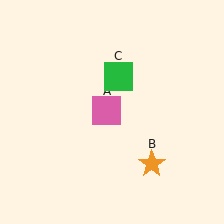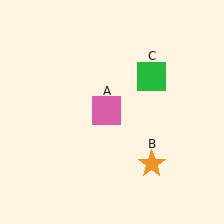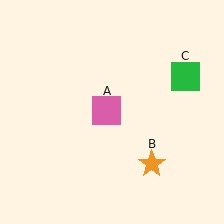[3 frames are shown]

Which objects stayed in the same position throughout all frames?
Pink square (object A) and orange star (object B) remained stationary.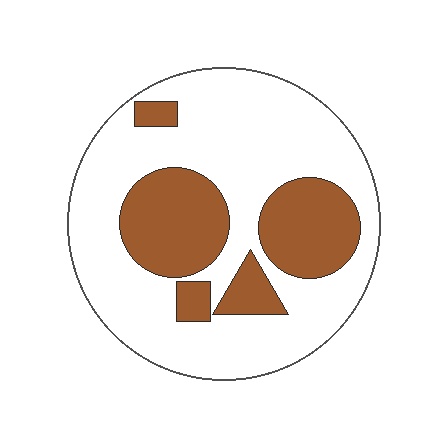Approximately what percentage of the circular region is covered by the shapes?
Approximately 30%.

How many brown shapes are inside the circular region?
5.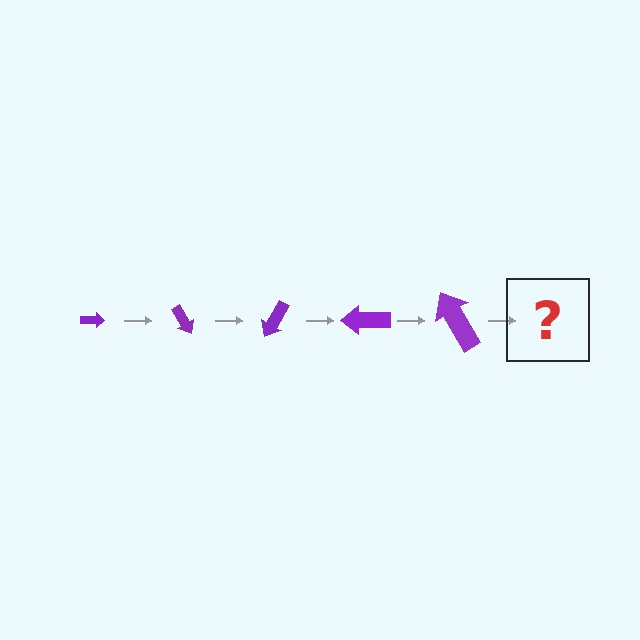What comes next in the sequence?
The next element should be an arrow, larger than the previous one and rotated 300 degrees from the start.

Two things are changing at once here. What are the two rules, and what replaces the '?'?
The two rules are that the arrow grows larger each step and it rotates 60 degrees each step. The '?' should be an arrow, larger than the previous one and rotated 300 degrees from the start.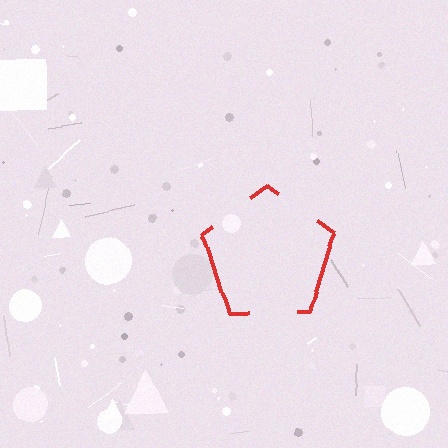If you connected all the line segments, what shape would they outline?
They would outline a pentagon.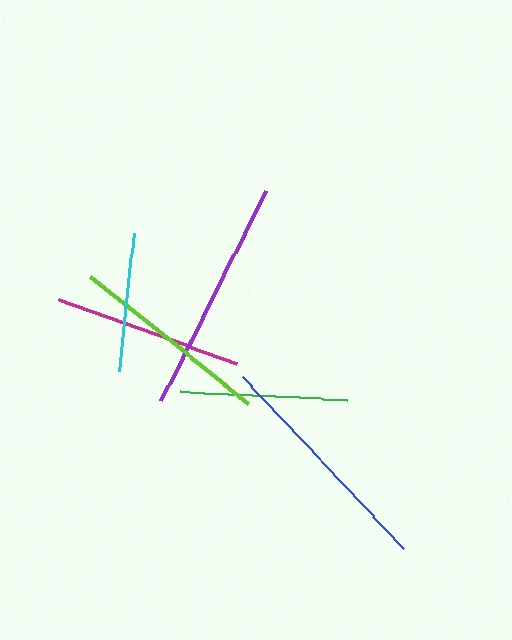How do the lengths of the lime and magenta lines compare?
The lime and magenta lines are approximately the same length.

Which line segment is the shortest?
The cyan line is the shortest at approximately 139 pixels.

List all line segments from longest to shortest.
From longest to shortest: blue, purple, lime, magenta, green, cyan.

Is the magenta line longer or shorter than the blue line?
The blue line is longer than the magenta line.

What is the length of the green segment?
The green segment is approximately 167 pixels long.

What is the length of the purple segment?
The purple segment is approximately 234 pixels long.